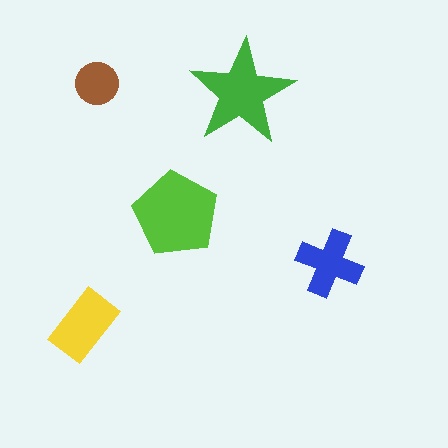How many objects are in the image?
There are 5 objects in the image.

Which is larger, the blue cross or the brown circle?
The blue cross.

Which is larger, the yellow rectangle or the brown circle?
The yellow rectangle.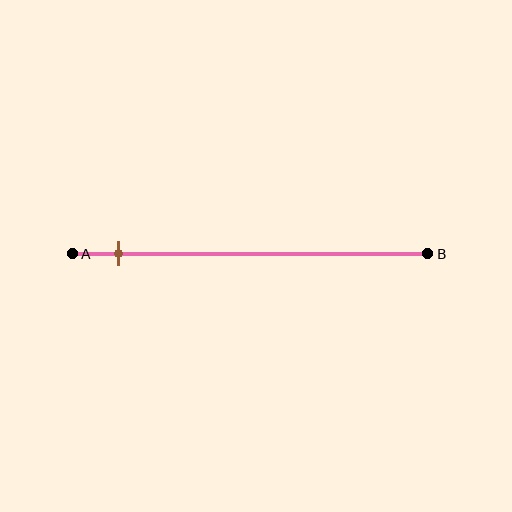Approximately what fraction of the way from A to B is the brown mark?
The brown mark is approximately 15% of the way from A to B.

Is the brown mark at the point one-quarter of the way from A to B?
No, the mark is at about 15% from A, not at the 25% one-quarter point.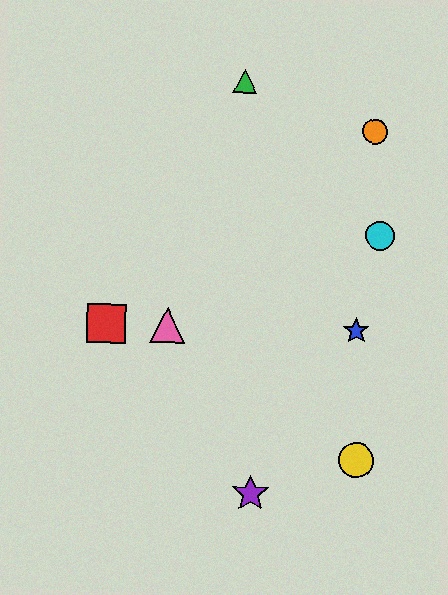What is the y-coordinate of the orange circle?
The orange circle is at y≈132.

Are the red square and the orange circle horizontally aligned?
No, the red square is at y≈323 and the orange circle is at y≈132.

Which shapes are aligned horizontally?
The red square, the blue star, the pink triangle are aligned horizontally.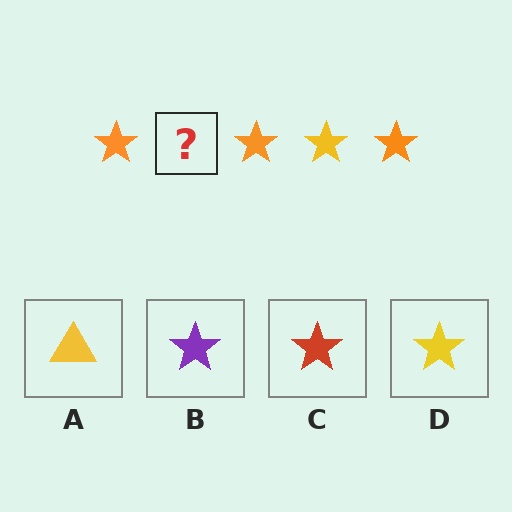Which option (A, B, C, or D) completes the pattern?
D.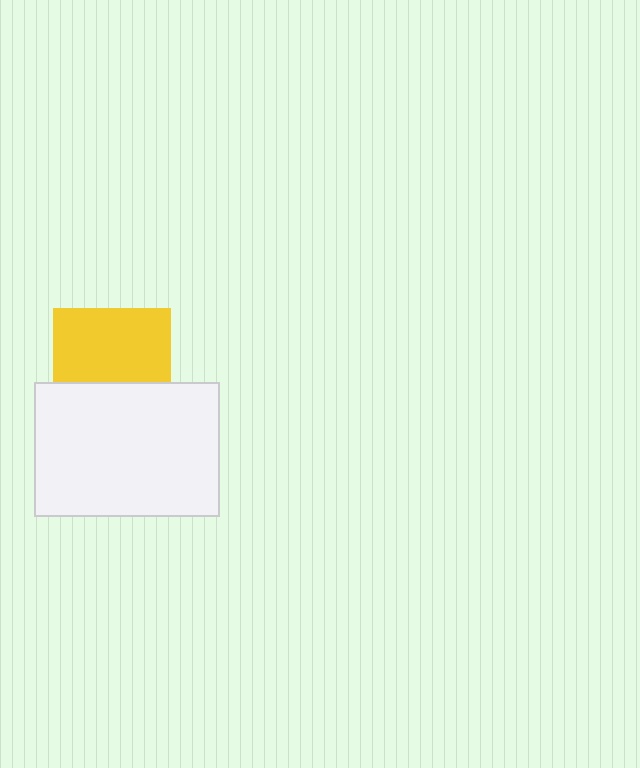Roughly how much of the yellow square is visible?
About half of it is visible (roughly 63%).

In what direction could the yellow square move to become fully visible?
The yellow square could move up. That would shift it out from behind the white rectangle entirely.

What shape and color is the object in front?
The object in front is a white rectangle.